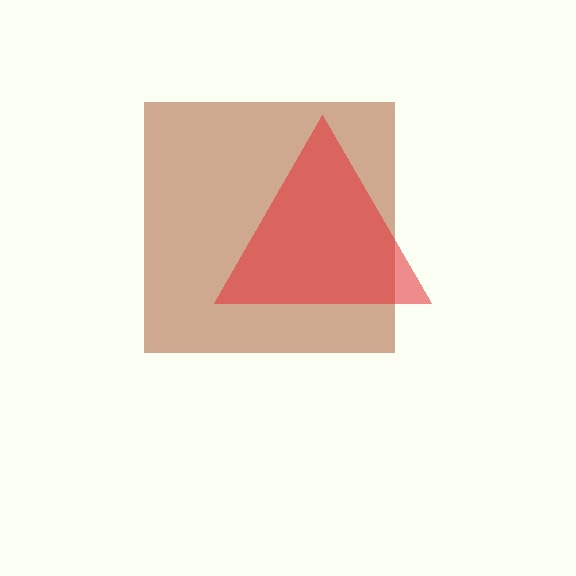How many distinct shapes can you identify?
There are 2 distinct shapes: a brown square, a red triangle.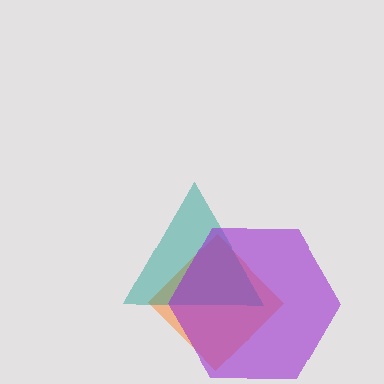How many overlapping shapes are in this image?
There are 3 overlapping shapes in the image.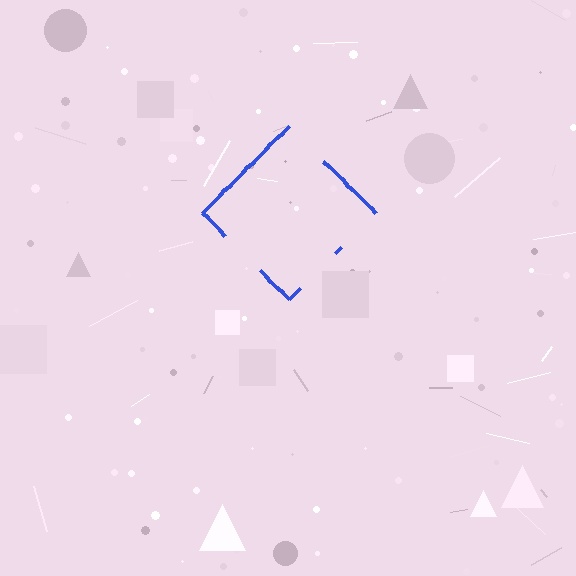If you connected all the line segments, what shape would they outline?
They would outline a diamond.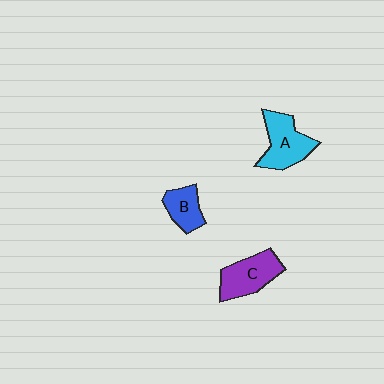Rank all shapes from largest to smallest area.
From largest to smallest: A (cyan), C (purple), B (blue).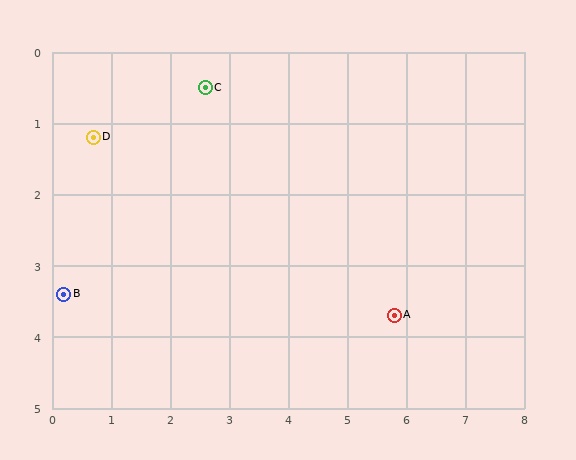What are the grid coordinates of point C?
Point C is at approximately (2.6, 0.5).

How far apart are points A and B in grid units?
Points A and B are about 5.6 grid units apart.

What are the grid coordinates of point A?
Point A is at approximately (5.8, 3.7).